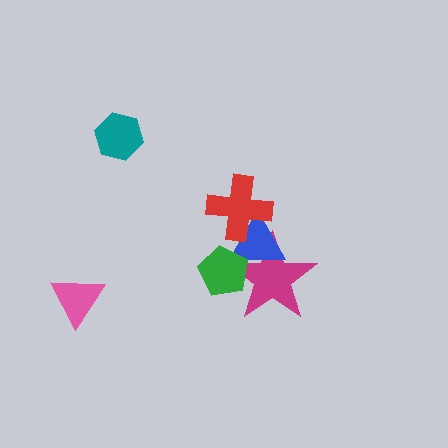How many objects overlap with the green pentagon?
2 objects overlap with the green pentagon.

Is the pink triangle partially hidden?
No, no other shape covers it.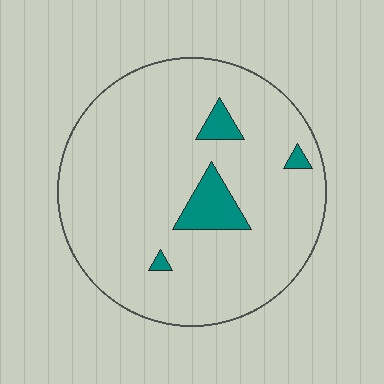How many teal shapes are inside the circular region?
4.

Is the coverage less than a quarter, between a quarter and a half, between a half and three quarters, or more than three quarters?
Less than a quarter.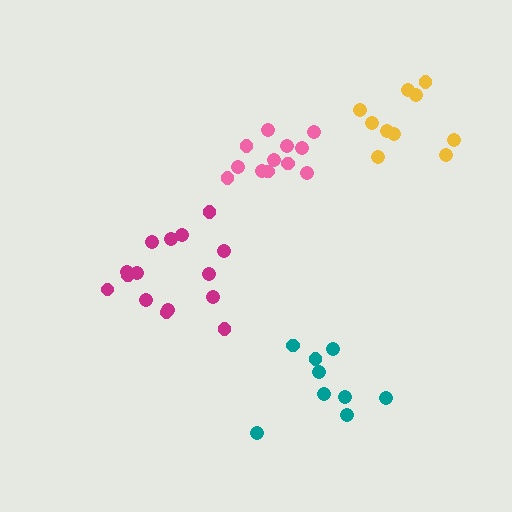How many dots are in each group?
Group 1: 12 dots, Group 2: 10 dots, Group 3: 9 dots, Group 4: 15 dots (46 total).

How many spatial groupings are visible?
There are 4 spatial groupings.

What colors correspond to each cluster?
The clusters are colored: pink, yellow, teal, magenta.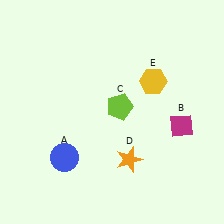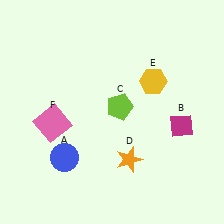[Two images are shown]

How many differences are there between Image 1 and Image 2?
There is 1 difference between the two images.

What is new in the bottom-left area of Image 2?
A pink square (F) was added in the bottom-left area of Image 2.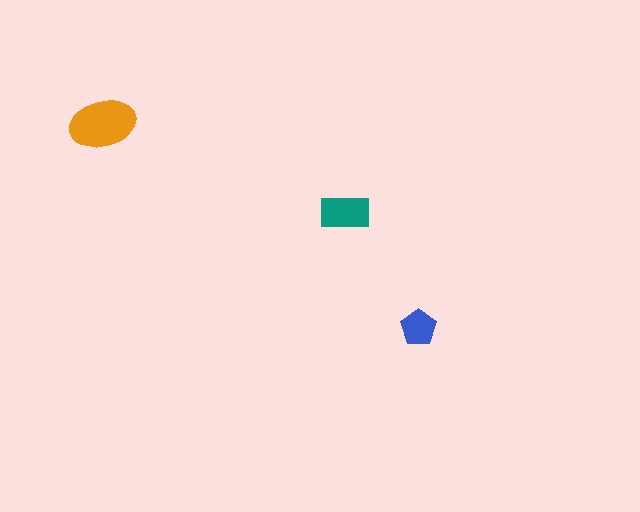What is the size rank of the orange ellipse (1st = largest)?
1st.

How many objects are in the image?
There are 3 objects in the image.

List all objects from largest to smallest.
The orange ellipse, the teal rectangle, the blue pentagon.